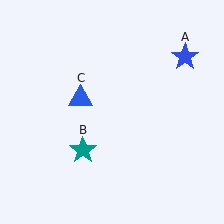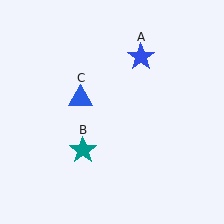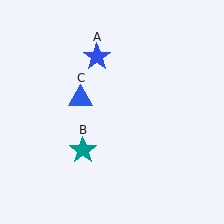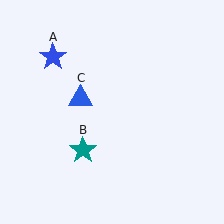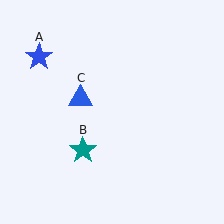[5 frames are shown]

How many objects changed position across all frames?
1 object changed position: blue star (object A).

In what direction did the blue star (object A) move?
The blue star (object A) moved left.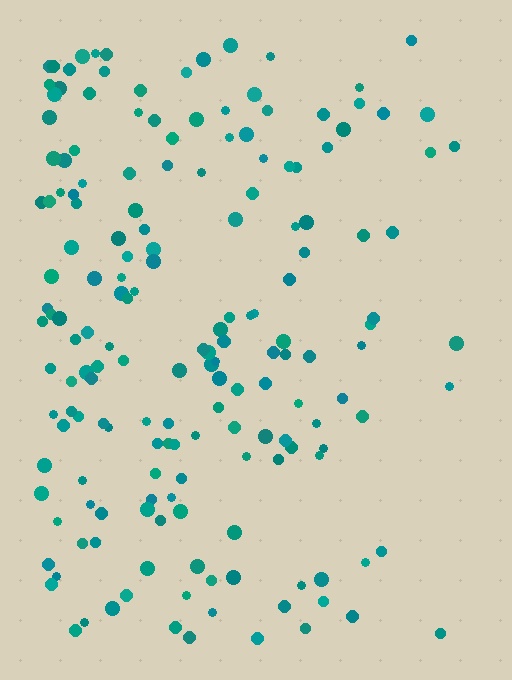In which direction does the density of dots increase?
From right to left, with the left side densest.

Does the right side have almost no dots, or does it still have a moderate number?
Still a moderate number, just noticeably fewer than the left.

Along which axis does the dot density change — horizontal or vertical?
Horizontal.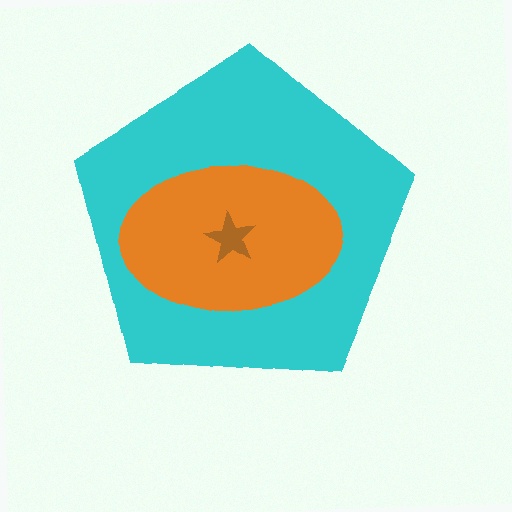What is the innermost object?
The brown star.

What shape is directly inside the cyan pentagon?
The orange ellipse.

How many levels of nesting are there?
3.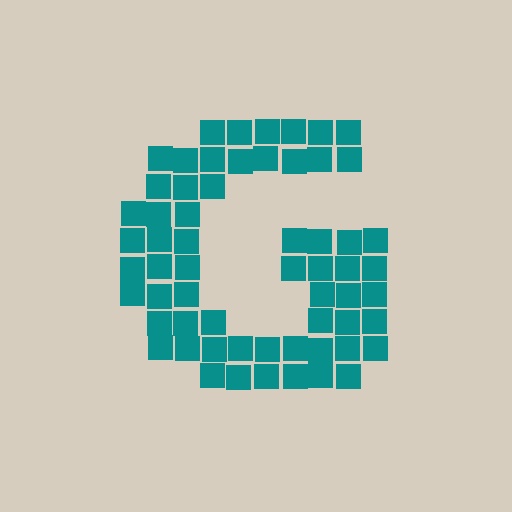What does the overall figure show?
The overall figure shows the letter G.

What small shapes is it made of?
It is made of small squares.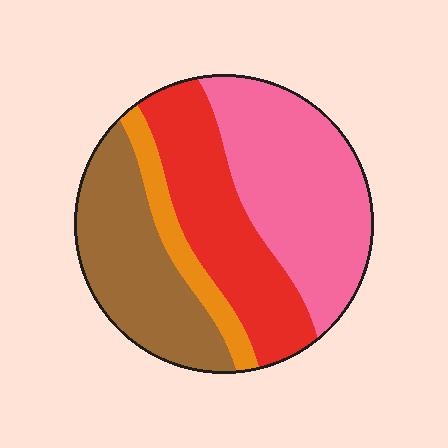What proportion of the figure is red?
Red takes up between a quarter and a half of the figure.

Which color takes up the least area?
Orange, at roughly 10%.